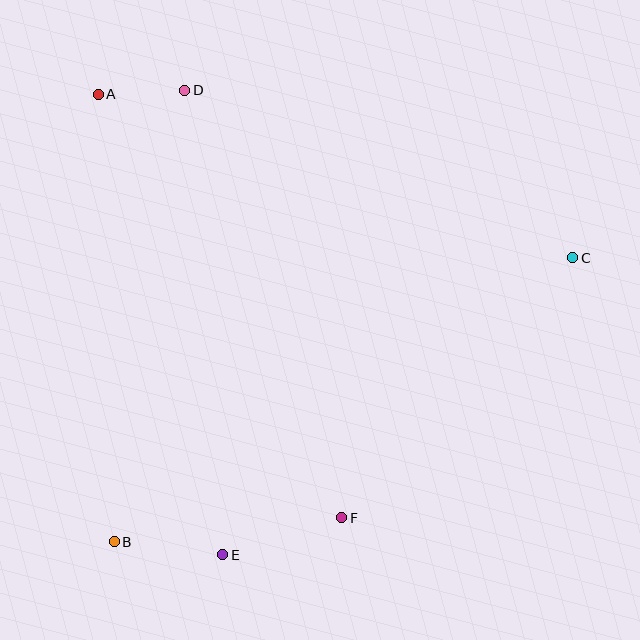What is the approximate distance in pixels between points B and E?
The distance between B and E is approximately 109 pixels.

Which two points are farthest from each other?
Points B and C are farthest from each other.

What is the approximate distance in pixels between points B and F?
The distance between B and F is approximately 229 pixels.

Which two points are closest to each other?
Points A and D are closest to each other.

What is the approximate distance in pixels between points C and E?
The distance between C and E is approximately 459 pixels.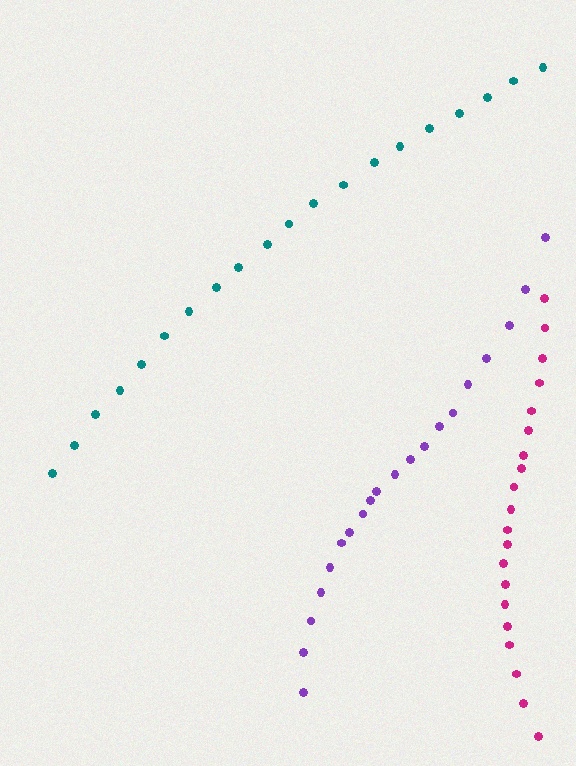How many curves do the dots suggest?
There are 3 distinct paths.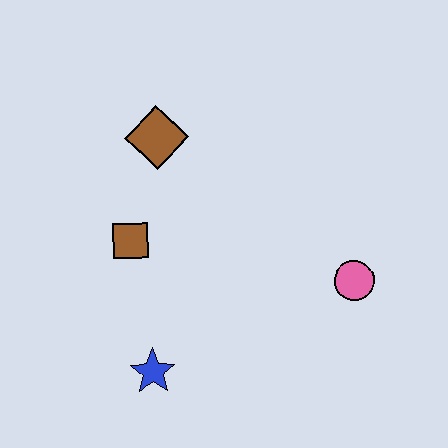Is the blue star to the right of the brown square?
Yes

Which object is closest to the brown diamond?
The brown square is closest to the brown diamond.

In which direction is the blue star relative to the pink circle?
The blue star is to the left of the pink circle.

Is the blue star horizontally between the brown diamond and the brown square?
Yes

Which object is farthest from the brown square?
The pink circle is farthest from the brown square.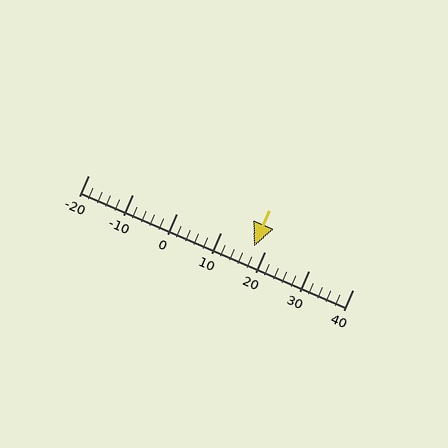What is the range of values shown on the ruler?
The ruler shows values from -20 to 40.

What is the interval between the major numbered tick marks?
The major tick marks are spaced 10 units apart.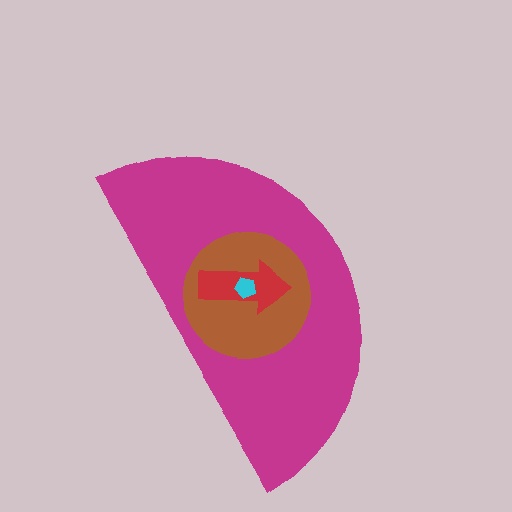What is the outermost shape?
The magenta semicircle.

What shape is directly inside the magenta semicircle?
The brown circle.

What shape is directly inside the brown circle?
The red arrow.